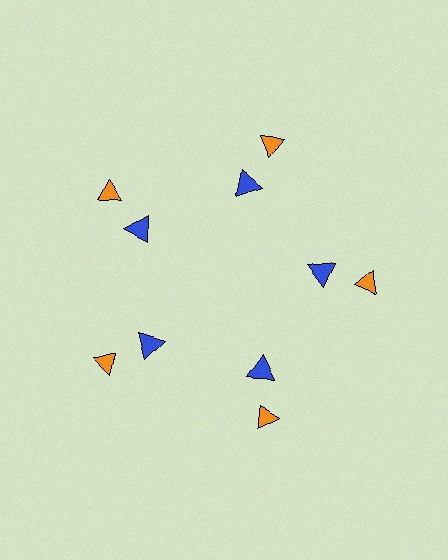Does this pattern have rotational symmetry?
Yes, this pattern has 5-fold rotational symmetry. It looks the same after rotating 72 degrees around the center.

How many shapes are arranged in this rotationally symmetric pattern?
There are 10 shapes, arranged in 5 groups of 2.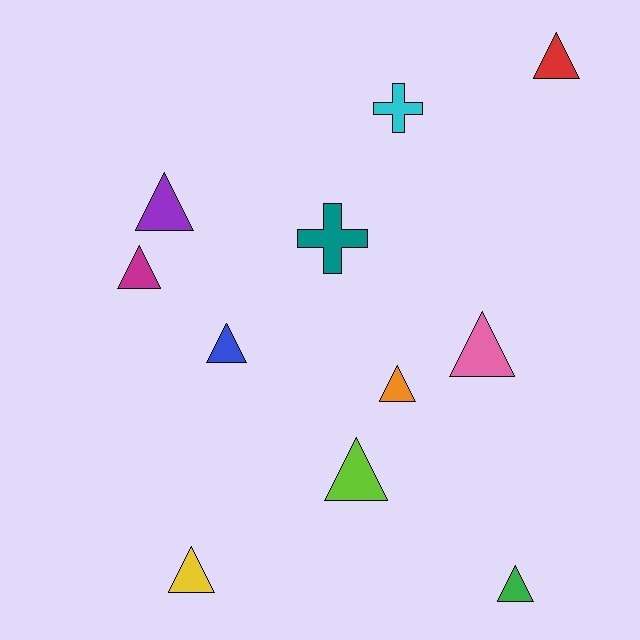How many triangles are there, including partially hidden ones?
There are 9 triangles.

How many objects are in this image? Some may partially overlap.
There are 11 objects.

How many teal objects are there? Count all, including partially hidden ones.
There is 1 teal object.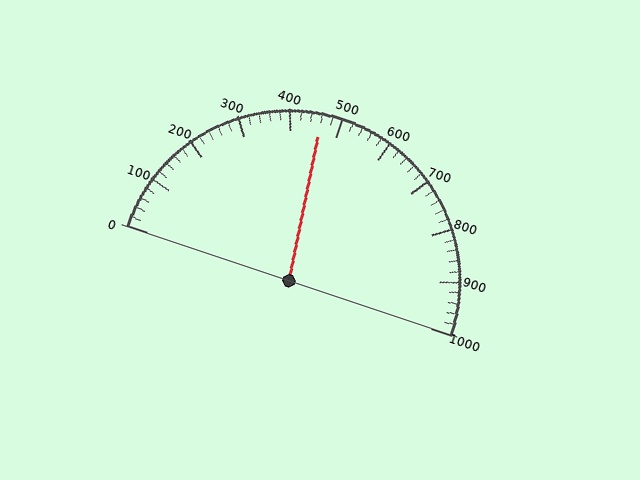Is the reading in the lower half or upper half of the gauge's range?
The reading is in the lower half of the range (0 to 1000).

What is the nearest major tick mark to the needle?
The nearest major tick mark is 500.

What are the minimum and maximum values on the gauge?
The gauge ranges from 0 to 1000.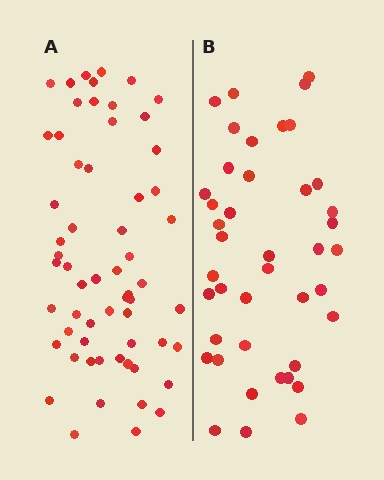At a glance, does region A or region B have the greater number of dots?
Region A (the left region) has more dots.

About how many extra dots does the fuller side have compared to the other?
Region A has approximately 20 more dots than region B.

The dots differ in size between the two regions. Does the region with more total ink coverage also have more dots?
No. Region B has more total ink coverage because its dots are larger, but region A actually contains more individual dots. Total area can be misleading — the number of items is what matters here.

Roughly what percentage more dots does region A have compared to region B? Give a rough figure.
About 45% more.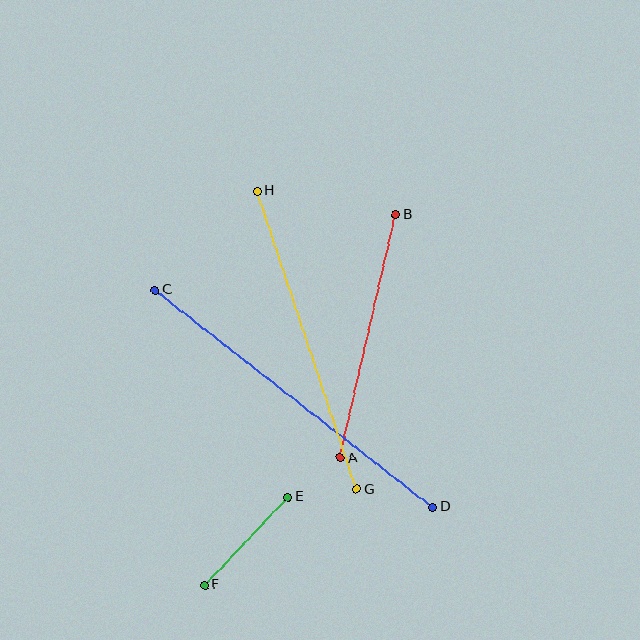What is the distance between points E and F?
The distance is approximately 121 pixels.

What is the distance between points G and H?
The distance is approximately 314 pixels.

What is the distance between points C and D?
The distance is approximately 352 pixels.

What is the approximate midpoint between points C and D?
The midpoint is at approximately (294, 399) pixels.